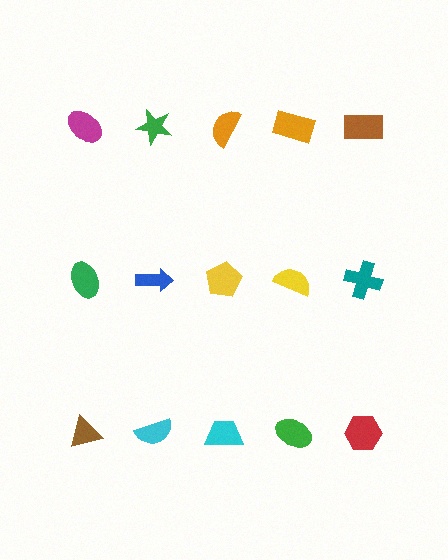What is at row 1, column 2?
A green star.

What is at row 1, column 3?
An orange semicircle.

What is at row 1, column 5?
A brown rectangle.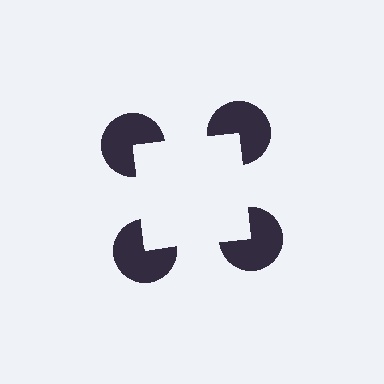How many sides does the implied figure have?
4 sides.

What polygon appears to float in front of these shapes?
An illusory square — its edges are inferred from the aligned wedge cuts in the pac-man discs, not physically drawn.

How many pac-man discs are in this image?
There are 4 — one at each vertex of the illusory square.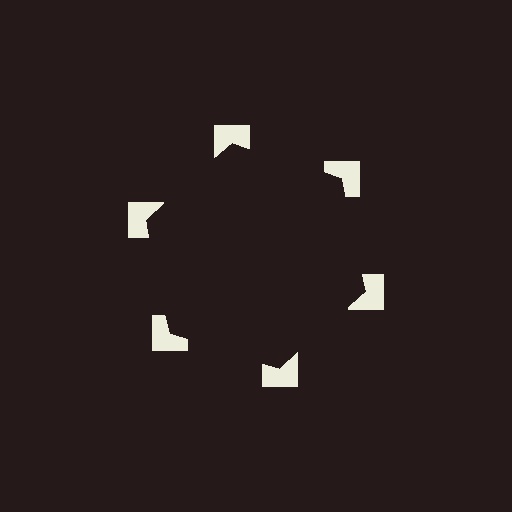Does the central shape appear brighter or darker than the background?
It typically appears slightly darker than the background, even though no actual brightness change is drawn.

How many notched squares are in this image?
There are 6 — one at each vertex of the illusory hexagon.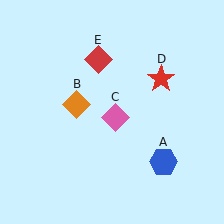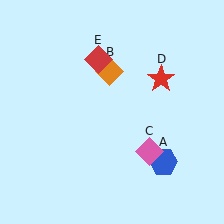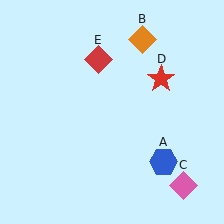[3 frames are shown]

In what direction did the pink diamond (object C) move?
The pink diamond (object C) moved down and to the right.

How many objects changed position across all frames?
2 objects changed position: orange diamond (object B), pink diamond (object C).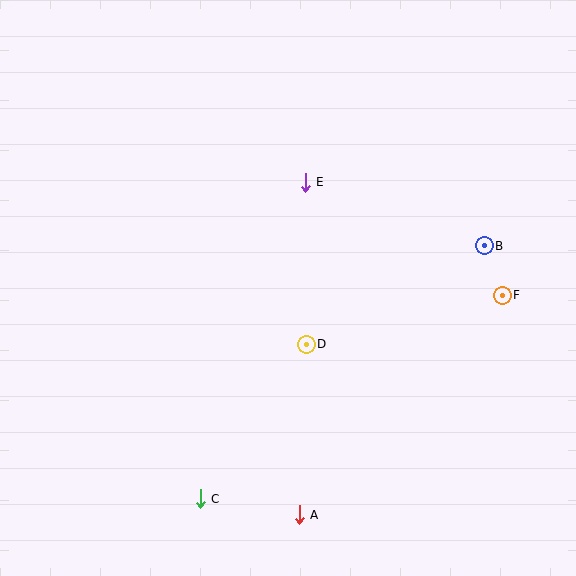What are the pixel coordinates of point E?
Point E is at (305, 182).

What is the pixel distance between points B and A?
The distance between B and A is 326 pixels.